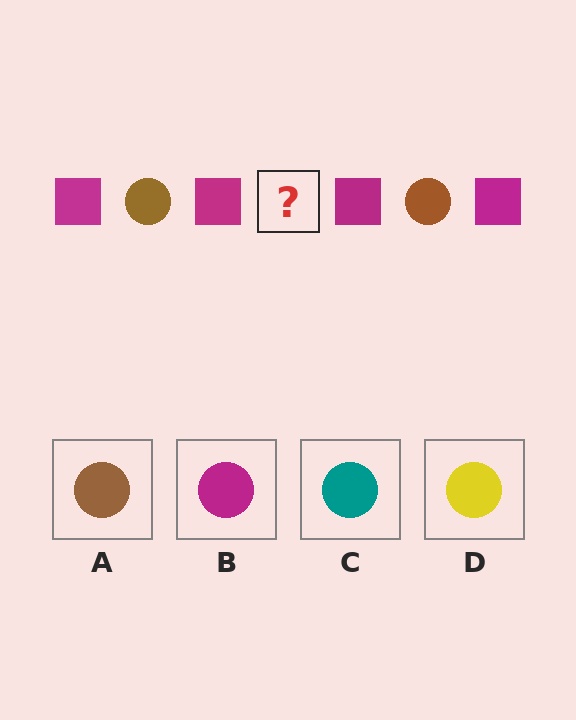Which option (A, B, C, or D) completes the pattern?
A.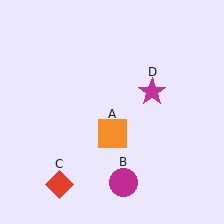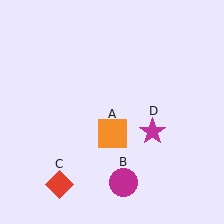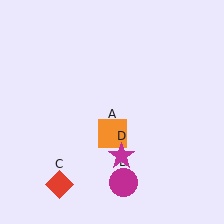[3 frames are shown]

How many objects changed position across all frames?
1 object changed position: magenta star (object D).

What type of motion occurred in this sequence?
The magenta star (object D) rotated clockwise around the center of the scene.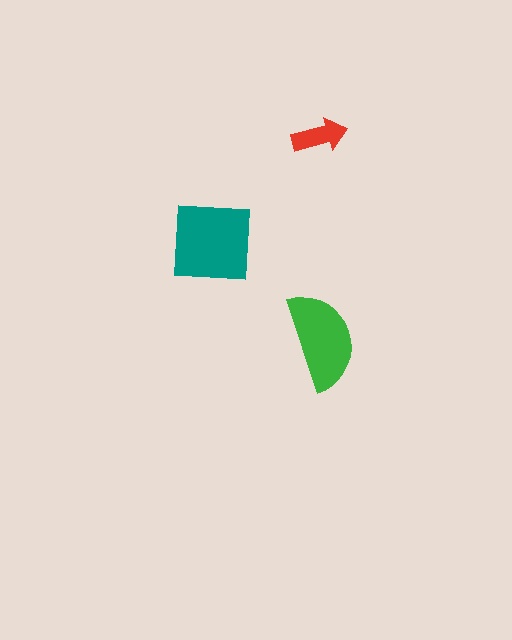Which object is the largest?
The teal square.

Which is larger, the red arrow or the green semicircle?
The green semicircle.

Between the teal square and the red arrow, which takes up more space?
The teal square.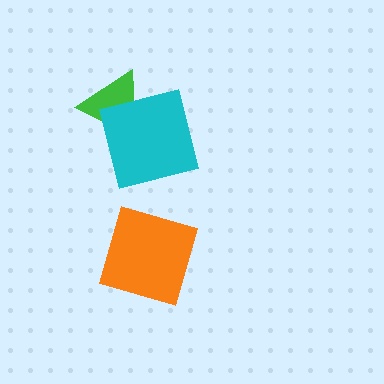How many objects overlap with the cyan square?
1 object overlaps with the cyan square.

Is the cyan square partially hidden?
No, no other shape covers it.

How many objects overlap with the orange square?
0 objects overlap with the orange square.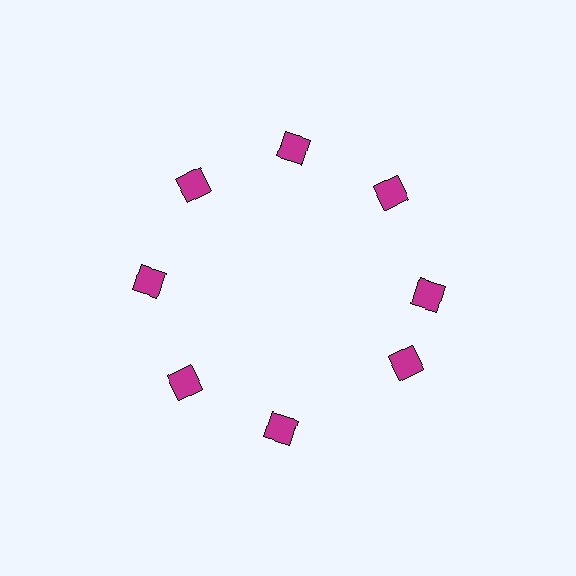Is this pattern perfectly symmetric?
No. The 8 magenta diamonds are arranged in a ring, but one element near the 4 o'clock position is rotated out of alignment along the ring, breaking the 8-fold rotational symmetry.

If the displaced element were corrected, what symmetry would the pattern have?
It would have 8-fold rotational symmetry — the pattern would map onto itself every 45 degrees.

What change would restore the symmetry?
The symmetry would be restored by rotating it back into even spacing with its neighbors so that all 8 diamonds sit at equal angles and equal distance from the center.